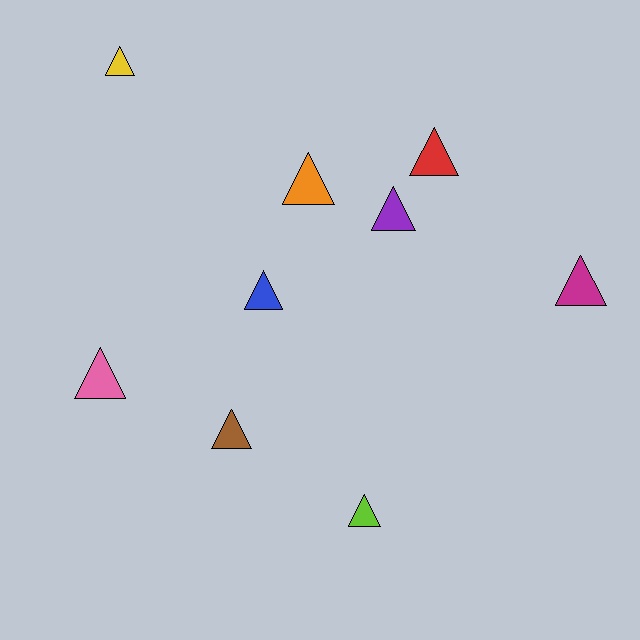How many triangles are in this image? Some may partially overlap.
There are 9 triangles.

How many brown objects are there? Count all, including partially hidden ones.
There is 1 brown object.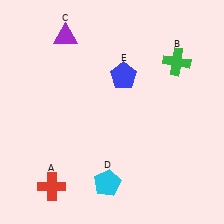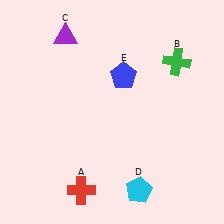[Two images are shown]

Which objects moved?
The objects that moved are: the red cross (A), the cyan pentagon (D).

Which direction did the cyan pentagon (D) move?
The cyan pentagon (D) moved right.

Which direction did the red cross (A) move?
The red cross (A) moved right.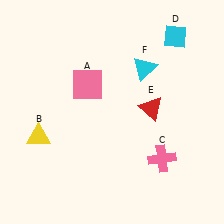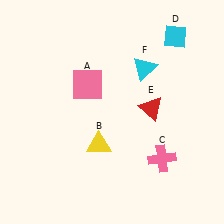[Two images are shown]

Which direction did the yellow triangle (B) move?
The yellow triangle (B) moved right.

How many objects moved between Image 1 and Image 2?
1 object moved between the two images.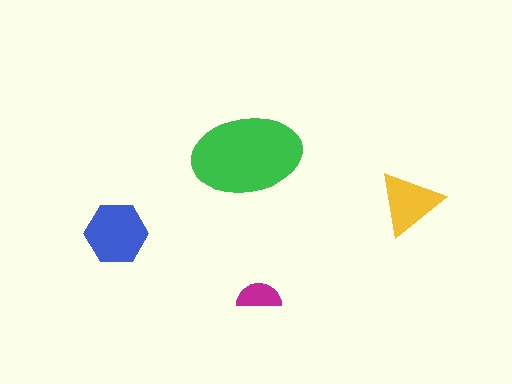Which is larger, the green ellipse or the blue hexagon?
The green ellipse.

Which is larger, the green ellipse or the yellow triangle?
The green ellipse.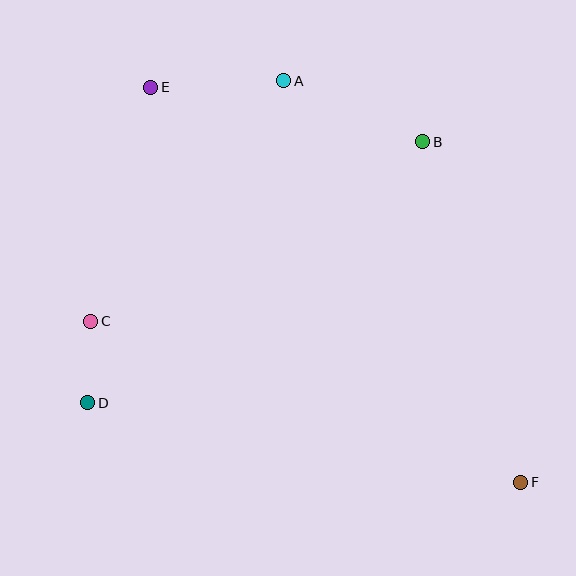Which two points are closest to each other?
Points C and D are closest to each other.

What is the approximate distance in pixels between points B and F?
The distance between B and F is approximately 354 pixels.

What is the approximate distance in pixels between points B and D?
The distance between B and D is approximately 425 pixels.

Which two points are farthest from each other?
Points E and F are farthest from each other.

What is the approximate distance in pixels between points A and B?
The distance between A and B is approximately 152 pixels.